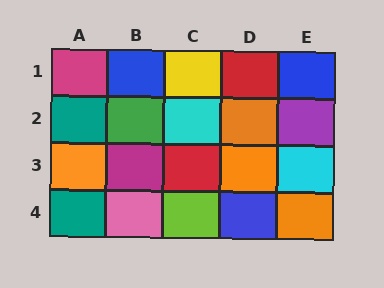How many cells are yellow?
1 cell is yellow.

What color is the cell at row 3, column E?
Cyan.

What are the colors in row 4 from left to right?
Teal, pink, lime, blue, orange.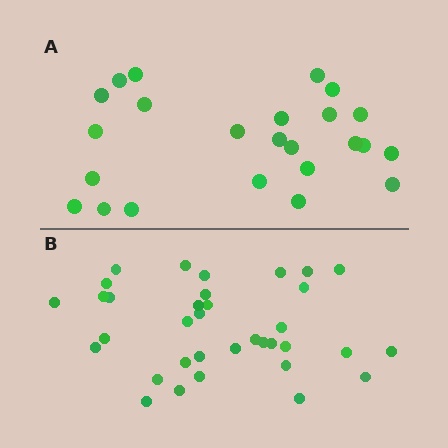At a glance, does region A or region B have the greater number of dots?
Region B (the bottom region) has more dots.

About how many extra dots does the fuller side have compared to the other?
Region B has roughly 12 or so more dots than region A.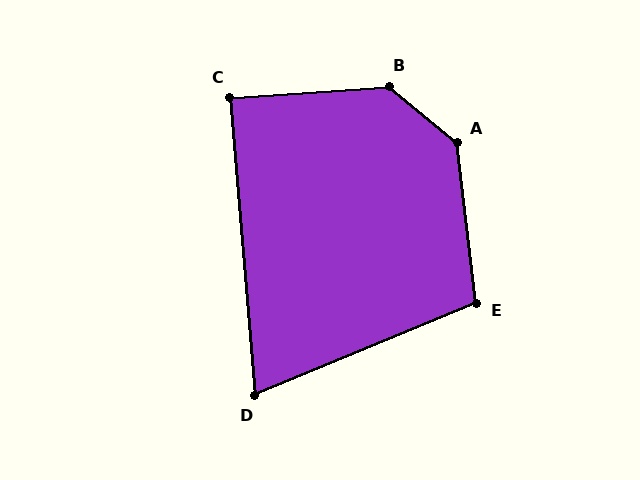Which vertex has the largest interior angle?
B, at approximately 137 degrees.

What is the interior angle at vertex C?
Approximately 89 degrees (approximately right).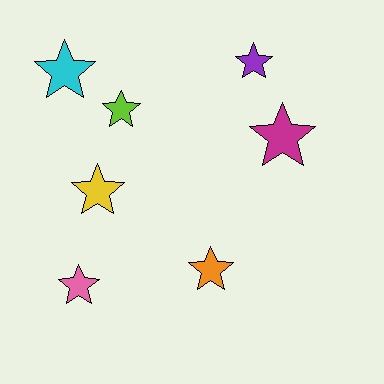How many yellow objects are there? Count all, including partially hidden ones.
There is 1 yellow object.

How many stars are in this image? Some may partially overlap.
There are 7 stars.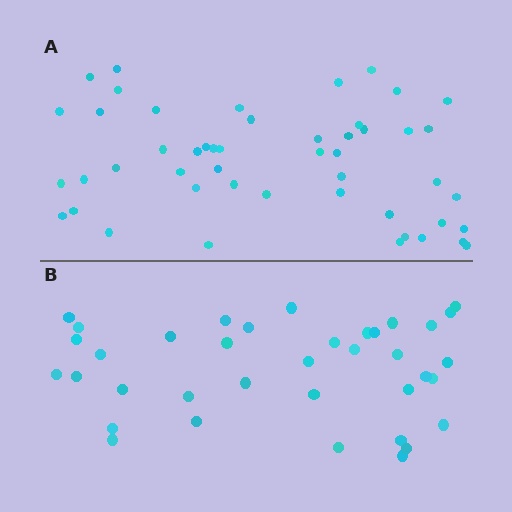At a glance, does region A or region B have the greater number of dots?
Region A (the top region) has more dots.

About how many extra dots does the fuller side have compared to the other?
Region A has roughly 12 or so more dots than region B.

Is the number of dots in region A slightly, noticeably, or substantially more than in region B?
Region A has noticeably more, but not dramatically so. The ratio is roughly 1.3 to 1.